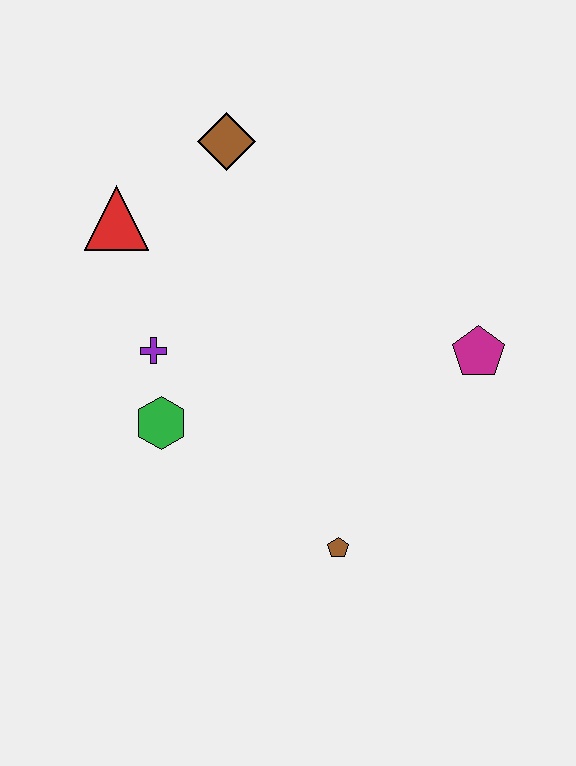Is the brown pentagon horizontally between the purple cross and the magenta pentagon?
Yes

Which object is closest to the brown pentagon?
The green hexagon is closest to the brown pentagon.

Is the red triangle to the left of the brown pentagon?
Yes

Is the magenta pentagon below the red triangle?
Yes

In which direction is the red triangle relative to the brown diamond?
The red triangle is to the left of the brown diamond.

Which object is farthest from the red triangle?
The brown pentagon is farthest from the red triangle.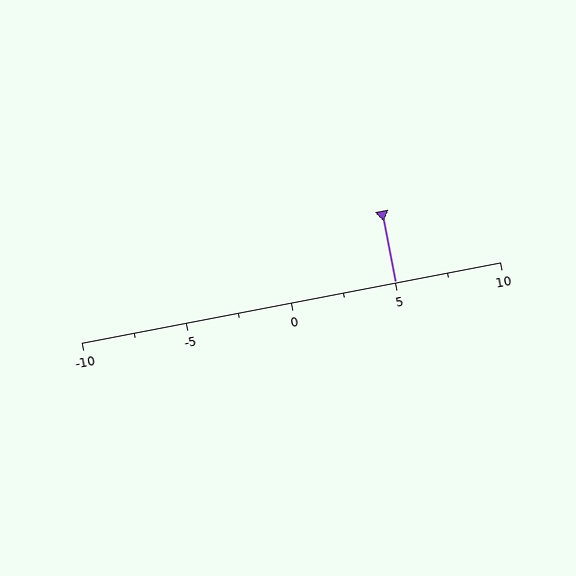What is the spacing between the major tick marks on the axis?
The major ticks are spaced 5 apart.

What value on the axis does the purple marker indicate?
The marker indicates approximately 5.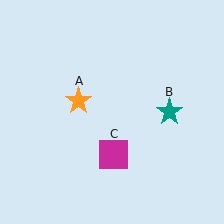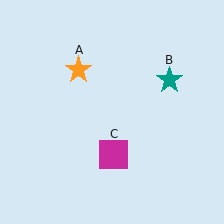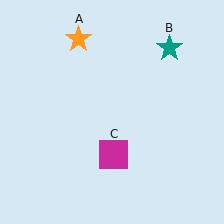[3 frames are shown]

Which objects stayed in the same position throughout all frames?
Magenta square (object C) remained stationary.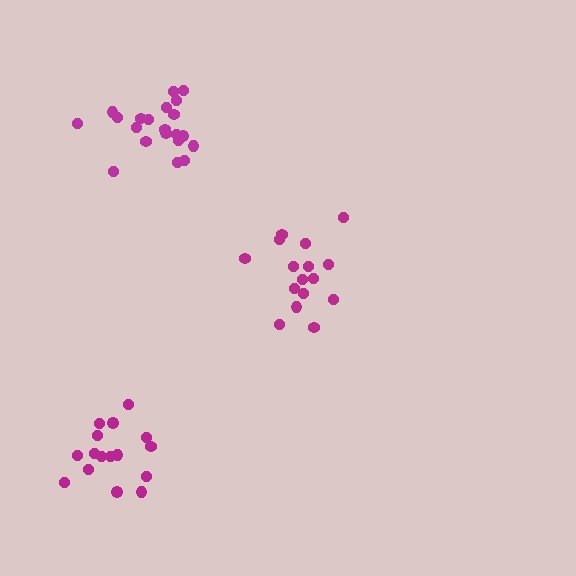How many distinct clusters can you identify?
There are 3 distinct clusters.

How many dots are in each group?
Group 1: 16 dots, Group 2: 16 dots, Group 3: 21 dots (53 total).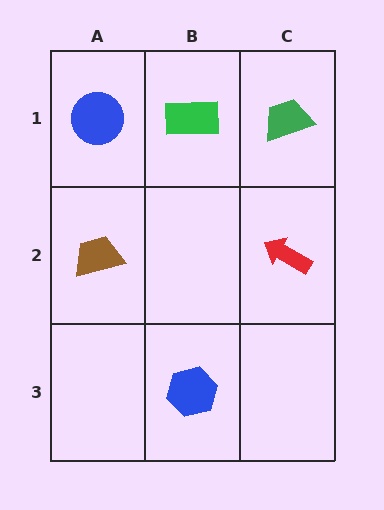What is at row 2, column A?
A brown trapezoid.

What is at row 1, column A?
A blue circle.